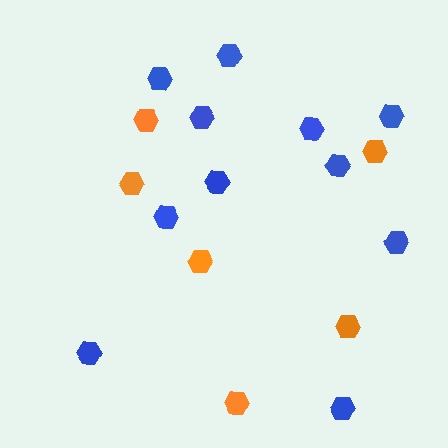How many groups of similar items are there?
There are 2 groups: one group of orange hexagons (6) and one group of blue hexagons (11).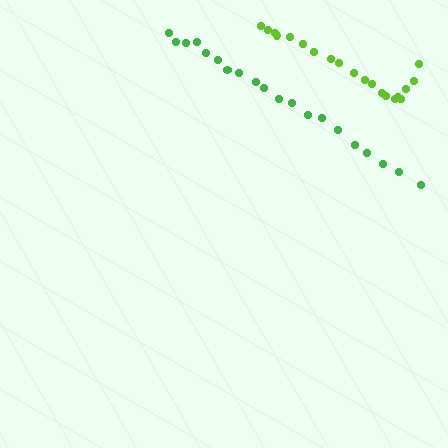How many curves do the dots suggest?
There are 2 distinct paths.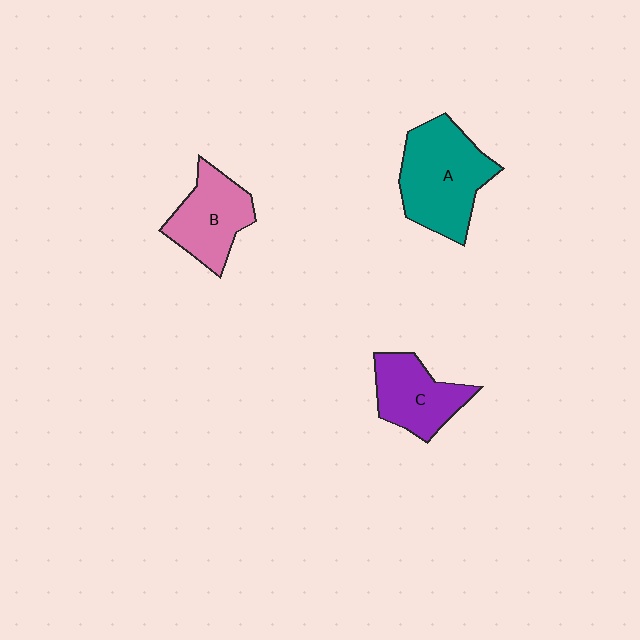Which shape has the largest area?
Shape A (teal).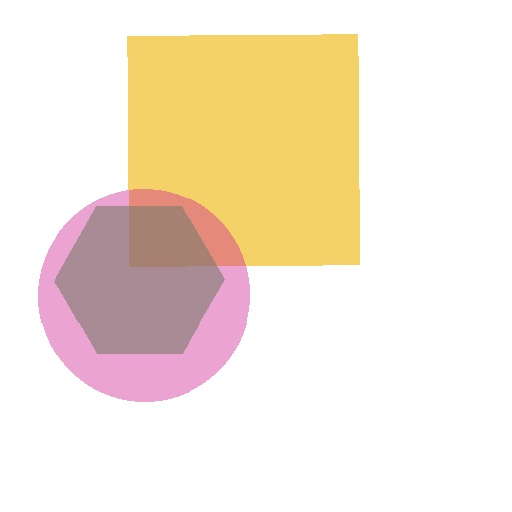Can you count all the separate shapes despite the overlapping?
Yes, there are 3 separate shapes.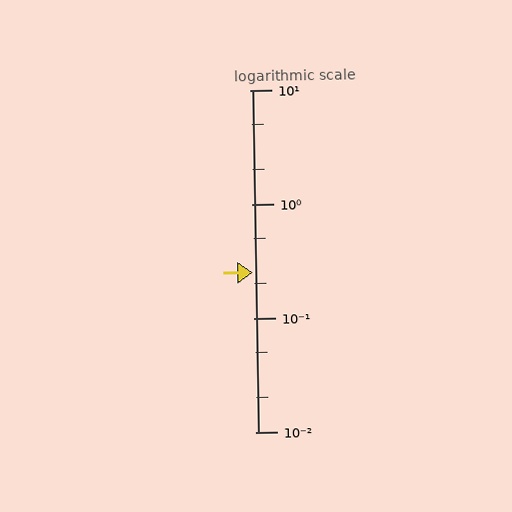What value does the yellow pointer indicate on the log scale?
The pointer indicates approximately 0.25.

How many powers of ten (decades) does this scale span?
The scale spans 3 decades, from 0.01 to 10.